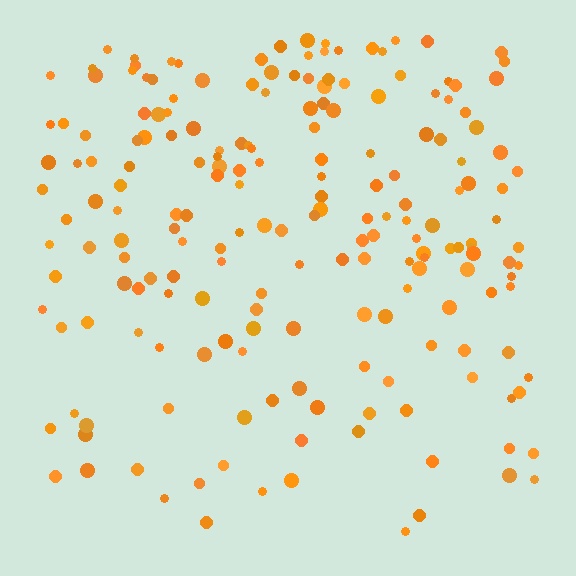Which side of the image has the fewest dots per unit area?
The bottom.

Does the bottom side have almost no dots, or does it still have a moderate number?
Still a moderate number, just noticeably fewer than the top.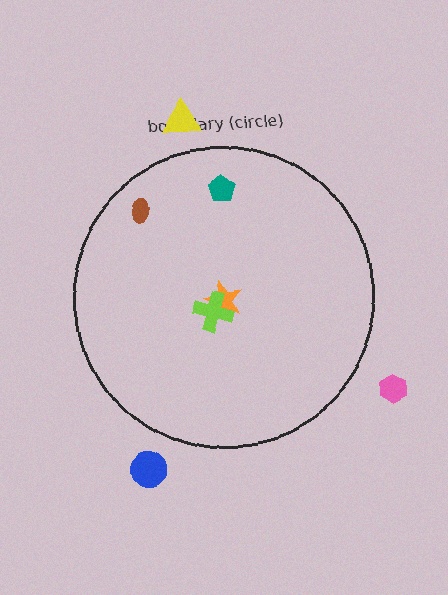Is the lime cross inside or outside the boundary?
Inside.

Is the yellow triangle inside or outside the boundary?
Outside.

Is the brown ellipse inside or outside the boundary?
Inside.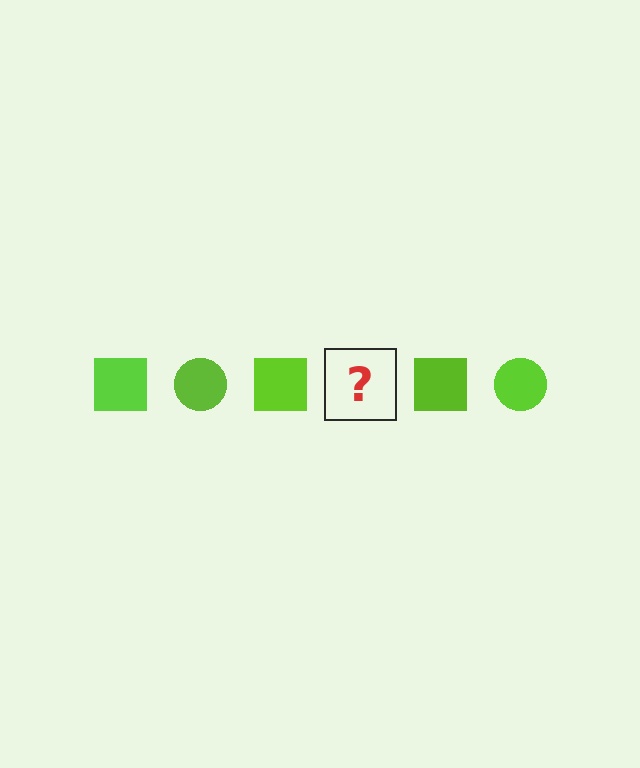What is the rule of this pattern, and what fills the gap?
The rule is that the pattern cycles through square, circle shapes in lime. The gap should be filled with a lime circle.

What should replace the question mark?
The question mark should be replaced with a lime circle.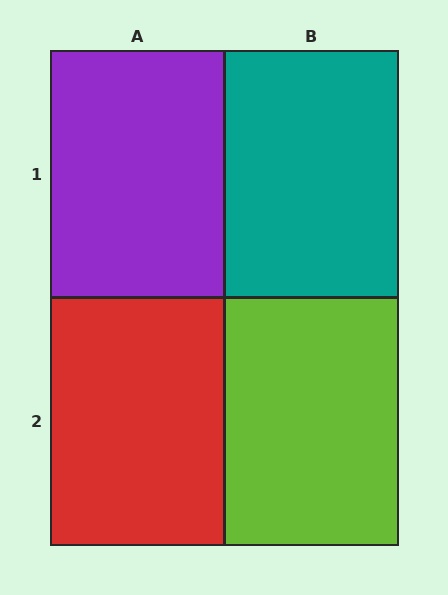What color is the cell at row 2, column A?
Red.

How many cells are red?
1 cell is red.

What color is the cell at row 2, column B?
Lime.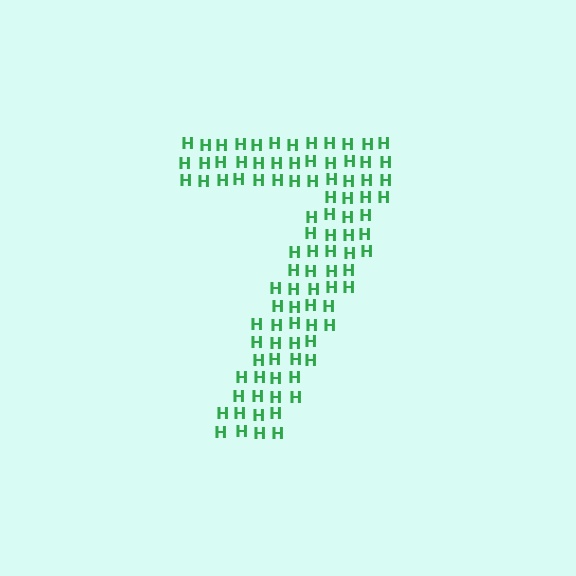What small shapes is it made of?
It is made of small letter H's.